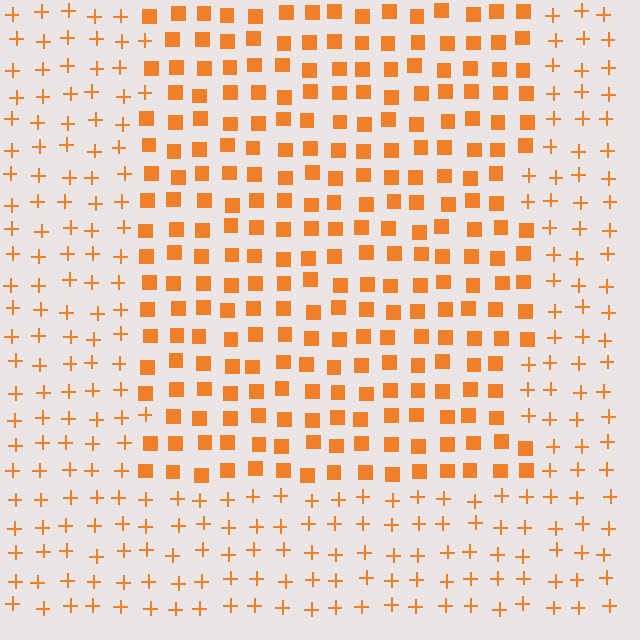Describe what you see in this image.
The image is filled with small orange elements arranged in a uniform grid. A rectangle-shaped region contains squares, while the surrounding area contains plus signs. The boundary is defined purely by the change in element shape.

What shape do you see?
I see a rectangle.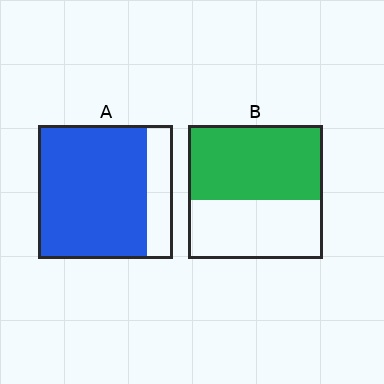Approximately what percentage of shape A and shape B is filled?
A is approximately 80% and B is approximately 55%.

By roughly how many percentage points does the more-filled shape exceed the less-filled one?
By roughly 25 percentage points (A over B).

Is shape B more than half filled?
Yes.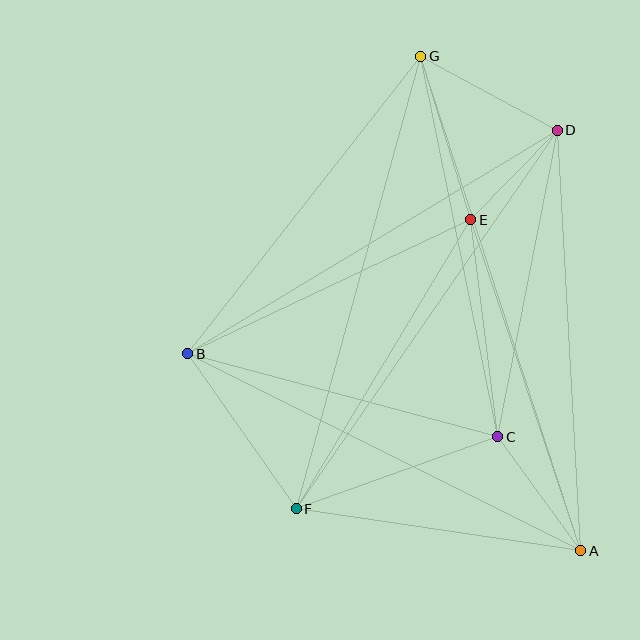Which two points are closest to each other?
Points D and E are closest to each other.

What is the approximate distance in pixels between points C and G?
The distance between C and G is approximately 388 pixels.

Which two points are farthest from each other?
Points A and G are farthest from each other.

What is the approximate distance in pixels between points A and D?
The distance between A and D is approximately 421 pixels.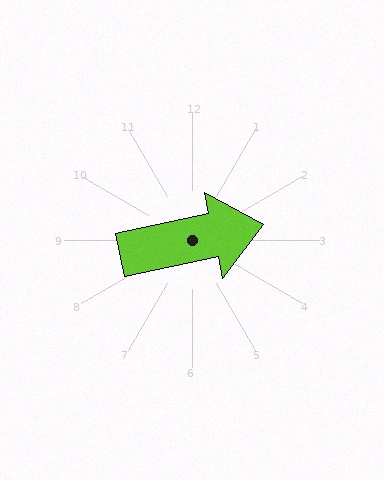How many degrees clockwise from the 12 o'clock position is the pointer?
Approximately 78 degrees.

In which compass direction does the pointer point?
East.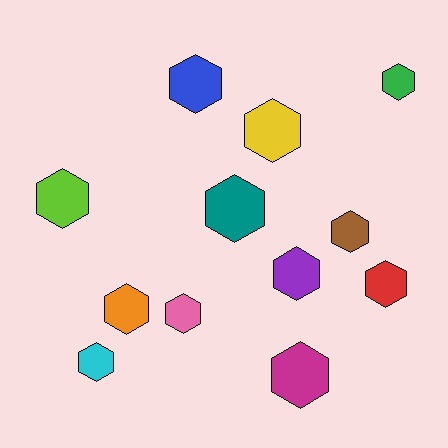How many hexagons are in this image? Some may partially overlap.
There are 12 hexagons.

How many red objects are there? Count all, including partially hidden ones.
There is 1 red object.